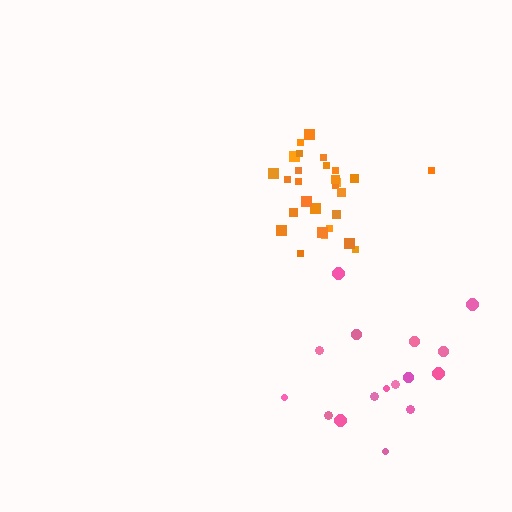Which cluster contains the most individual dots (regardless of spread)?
Orange (28).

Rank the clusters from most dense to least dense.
orange, pink.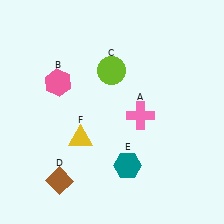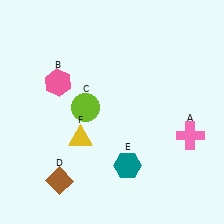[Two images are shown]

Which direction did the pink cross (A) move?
The pink cross (A) moved right.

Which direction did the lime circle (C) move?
The lime circle (C) moved down.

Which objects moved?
The objects that moved are: the pink cross (A), the lime circle (C).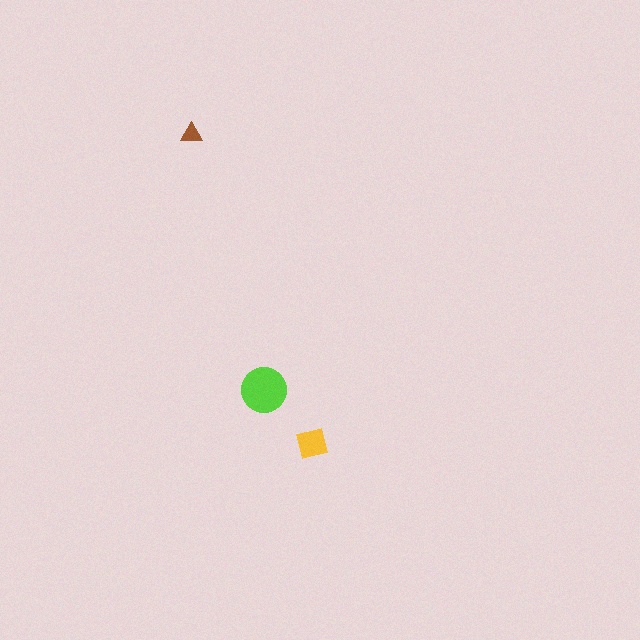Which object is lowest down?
The yellow square is bottommost.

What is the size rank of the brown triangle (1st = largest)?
3rd.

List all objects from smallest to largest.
The brown triangle, the yellow square, the lime circle.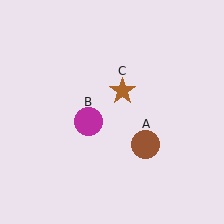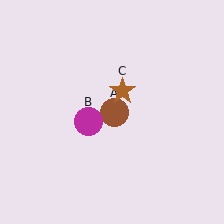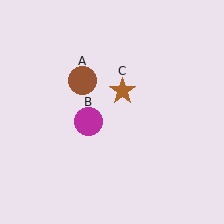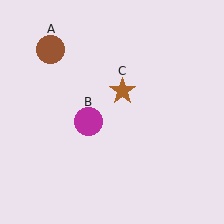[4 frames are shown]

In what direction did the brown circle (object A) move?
The brown circle (object A) moved up and to the left.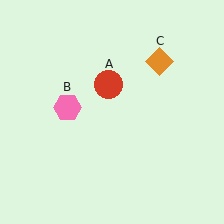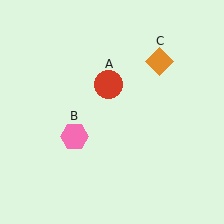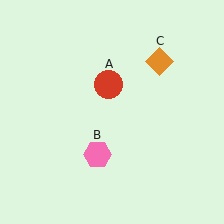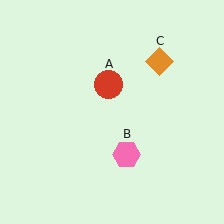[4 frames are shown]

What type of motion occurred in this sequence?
The pink hexagon (object B) rotated counterclockwise around the center of the scene.